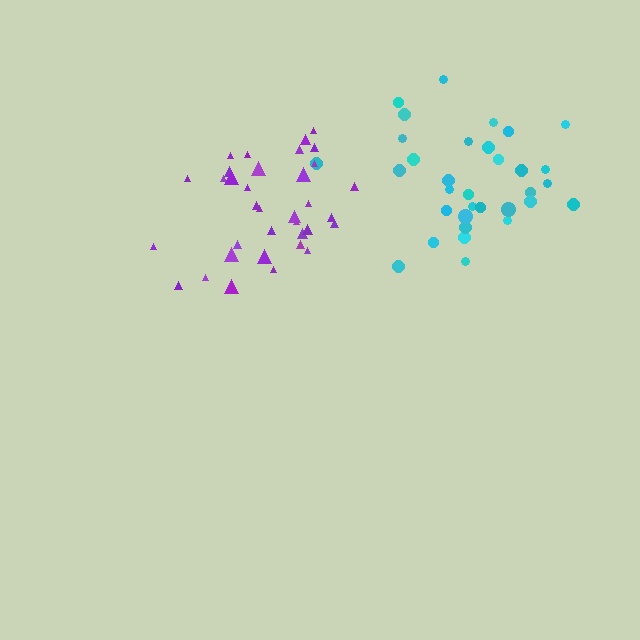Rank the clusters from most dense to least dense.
purple, cyan.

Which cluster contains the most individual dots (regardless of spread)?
Purple (35).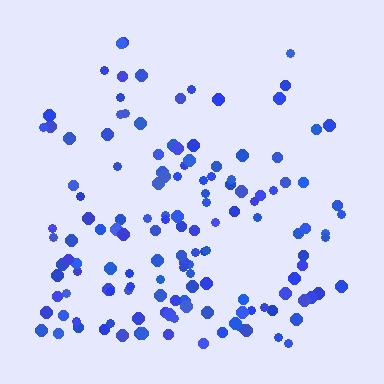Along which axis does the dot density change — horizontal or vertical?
Vertical.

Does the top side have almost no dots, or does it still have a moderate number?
Still a moderate number, just noticeably fewer than the bottom.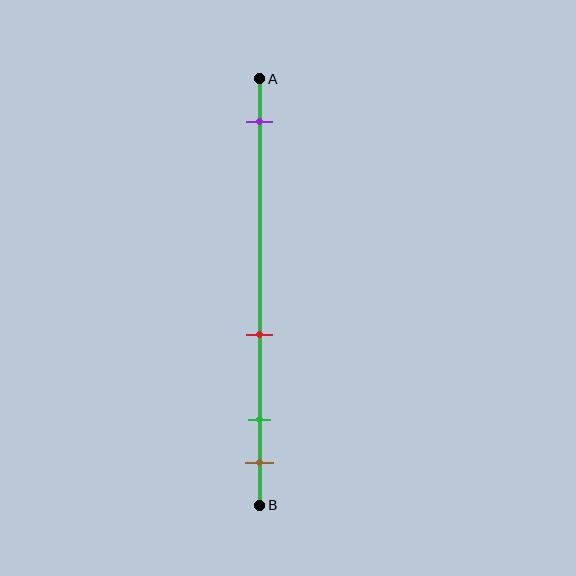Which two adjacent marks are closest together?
The green and brown marks are the closest adjacent pair.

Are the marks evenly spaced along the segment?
No, the marks are not evenly spaced.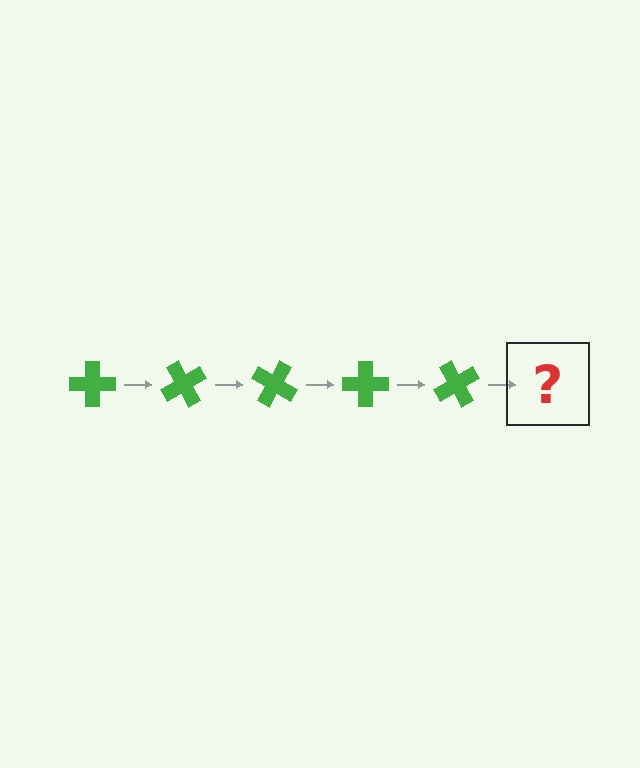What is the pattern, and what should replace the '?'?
The pattern is that the cross rotates 60 degrees each step. The '?' should be a green cross rotated 300 degrees.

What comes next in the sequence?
The next element should be a green cross rotated 300 degrees.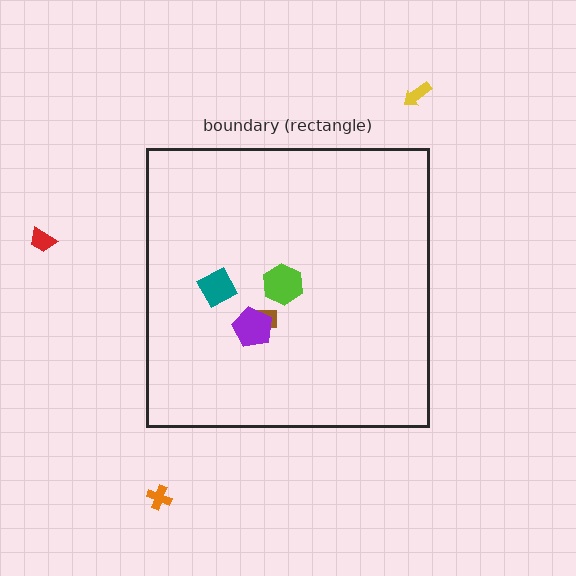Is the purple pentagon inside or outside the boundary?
Inside.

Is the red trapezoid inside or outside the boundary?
Outside.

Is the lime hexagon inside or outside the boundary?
Inside.